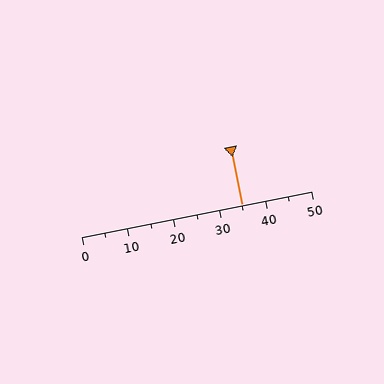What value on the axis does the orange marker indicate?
The marker indicates approximately 35.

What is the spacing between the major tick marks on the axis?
The major ticks are spaced 10 apart.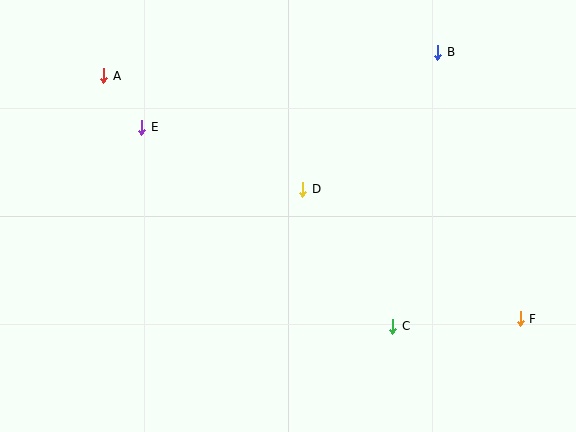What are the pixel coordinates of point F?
Point F is at (520, 319).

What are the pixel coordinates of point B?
Point B is at (438, 52).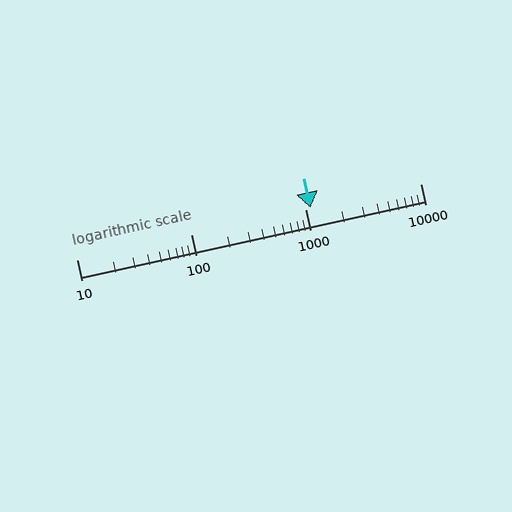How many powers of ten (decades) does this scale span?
The scale spans 3 decades, from 10 to 10000.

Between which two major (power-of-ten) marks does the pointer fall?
The pointer is between 1000 and 10000.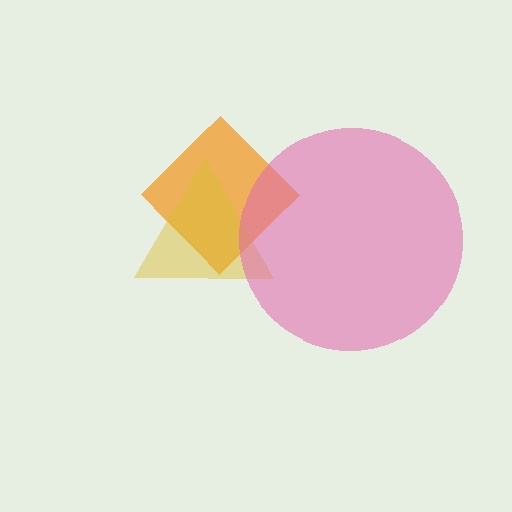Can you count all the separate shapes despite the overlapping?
Yes, there are 3 separate shapes.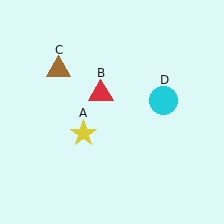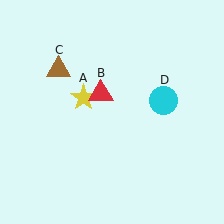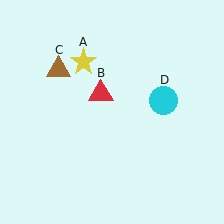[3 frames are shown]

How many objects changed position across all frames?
1 object changed position: yellow star (object A).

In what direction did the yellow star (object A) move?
The yellow star (object A) moved up.